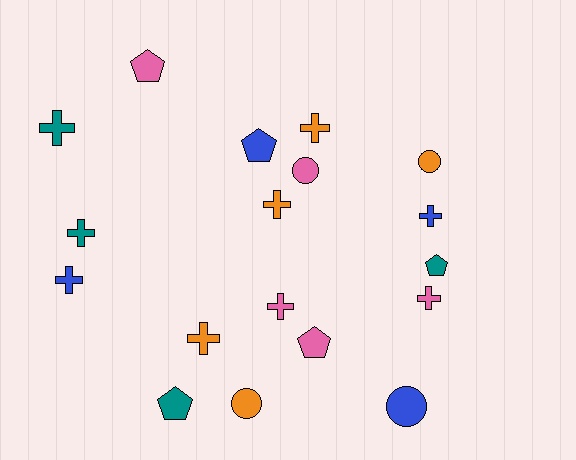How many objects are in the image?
There are 18 objects.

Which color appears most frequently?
Pink, with 5 objects.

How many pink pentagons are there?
There are 2 pink pentagons.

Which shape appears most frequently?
Cross, with 9 objects.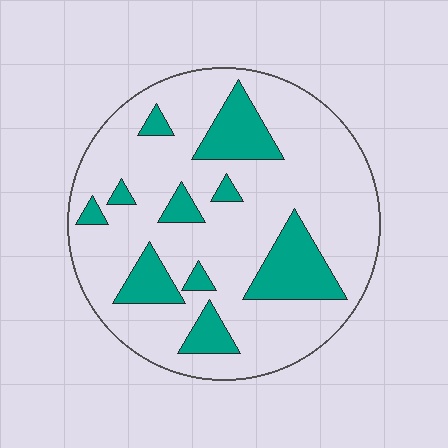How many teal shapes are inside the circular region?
10.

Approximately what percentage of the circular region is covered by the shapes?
Approximately 20%.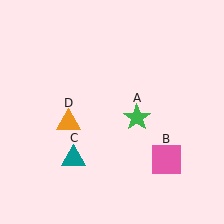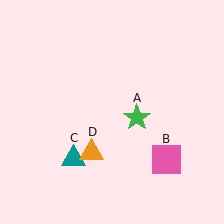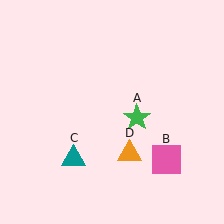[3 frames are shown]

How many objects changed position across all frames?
1 object changed position: orange triangle (object D).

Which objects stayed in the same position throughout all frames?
Green star (object A) and pink square (object B) and teal triangle (object C) remained stationary.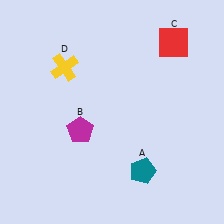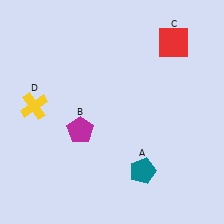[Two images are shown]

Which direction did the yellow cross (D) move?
The yellow cross (D) moved down.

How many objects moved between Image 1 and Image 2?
1 object moved between the two images.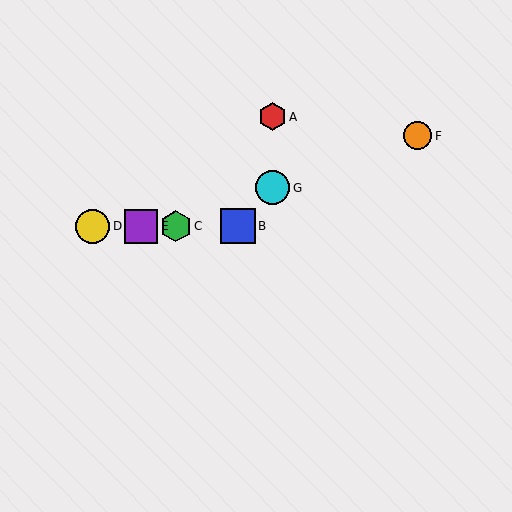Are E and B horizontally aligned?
Yes, both are at y≈226.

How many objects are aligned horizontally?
4 objects (B, C, D, E) are aligned horizontally.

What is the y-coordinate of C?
Object C is at y≈226.